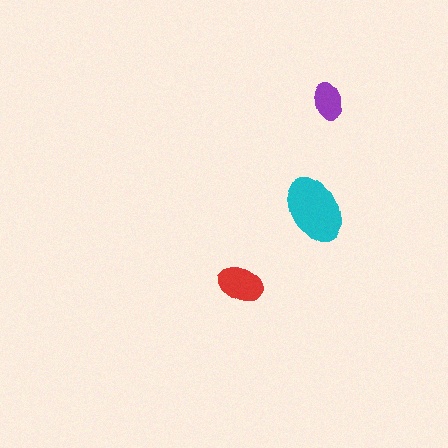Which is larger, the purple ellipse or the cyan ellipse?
The cyan one.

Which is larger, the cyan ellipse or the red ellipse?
The cyan one.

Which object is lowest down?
The red ellipse is bottommost.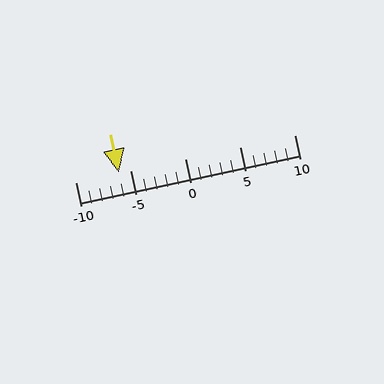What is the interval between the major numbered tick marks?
The major tick marks are spaced 5 units apart.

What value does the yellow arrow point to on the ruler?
The yellow arrow points to approximately -6.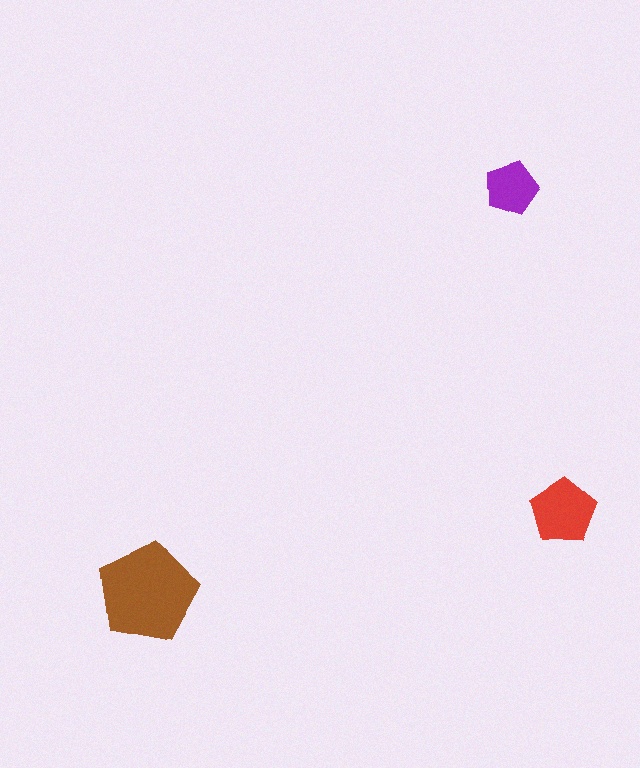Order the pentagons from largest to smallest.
the brown one, the red one, the purple one.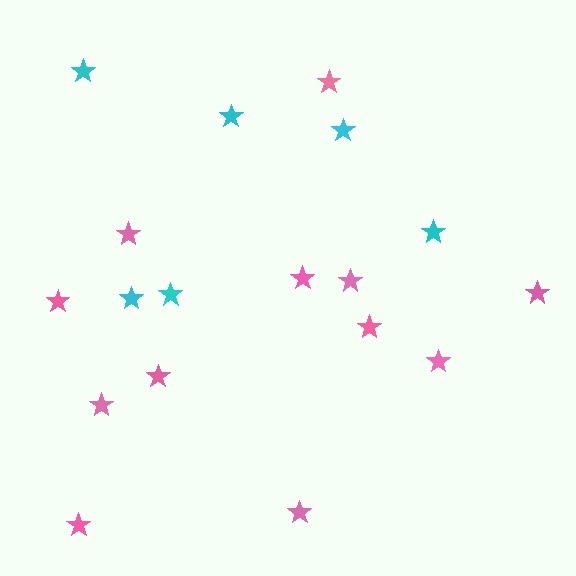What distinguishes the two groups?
There are 2 groups: one group of pink stars (12) and one group of cyan stars (6).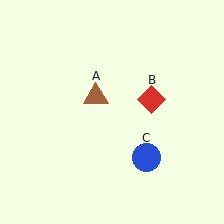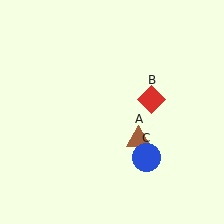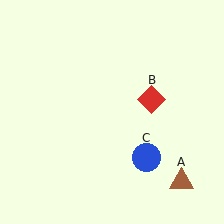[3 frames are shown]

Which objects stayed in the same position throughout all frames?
Red diamond (object B) and blue circle (object C) remained stationary.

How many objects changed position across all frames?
1 object changed position: brown triangle (object A).